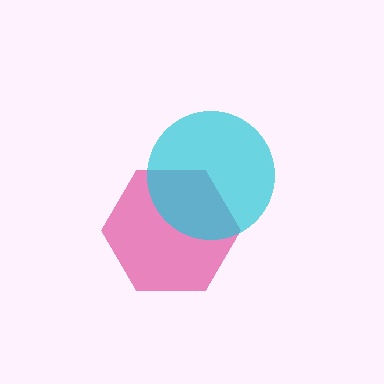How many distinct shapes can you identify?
There are 2 distinct shapes: a magenta hexagon, a cyan circle.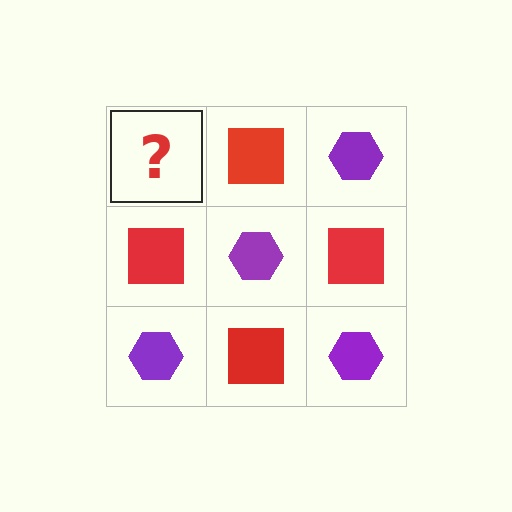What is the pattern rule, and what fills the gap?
The rule is that it alternates purple hexagon and red square in a checkerboard pattern. The gap should be filled with a purple hexagon.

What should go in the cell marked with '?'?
The missing cell should contain a purple hexagon.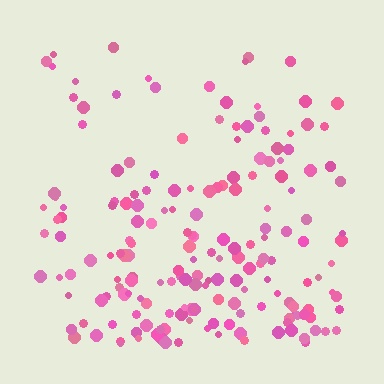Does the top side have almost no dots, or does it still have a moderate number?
Still a moderate number, just noticeably fewer than the bottom.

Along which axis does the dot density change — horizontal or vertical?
Vertical.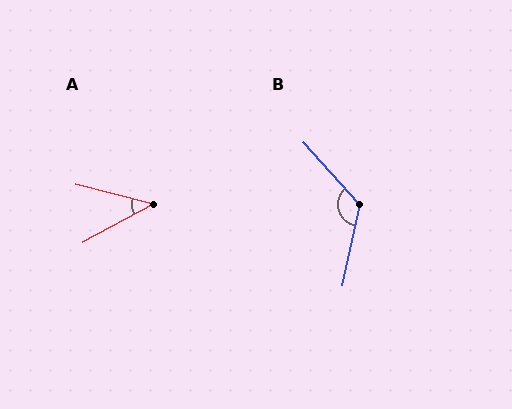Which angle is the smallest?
A, at approximately 42 degrees.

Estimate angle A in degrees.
Approximately 42 degrees.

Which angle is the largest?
B, at approximately 126 degrees.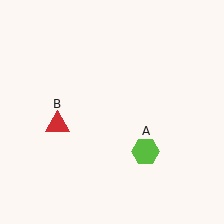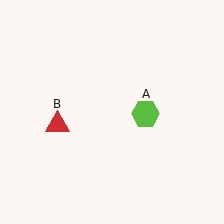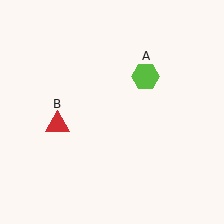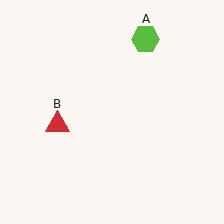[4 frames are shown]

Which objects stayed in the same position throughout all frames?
Red triangle (object B) remained stationary.